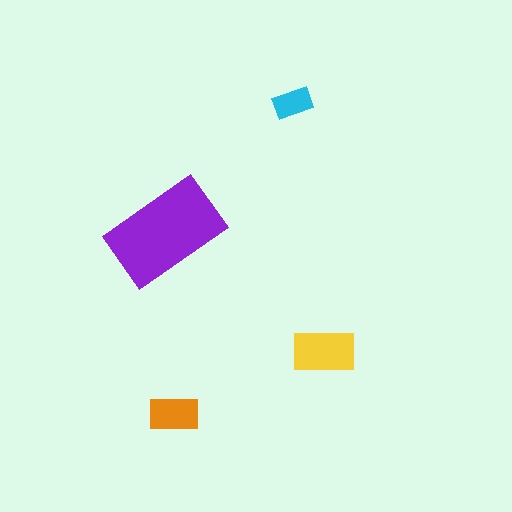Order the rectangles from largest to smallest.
the purple one, the yellow one, the orange one, the cyan one.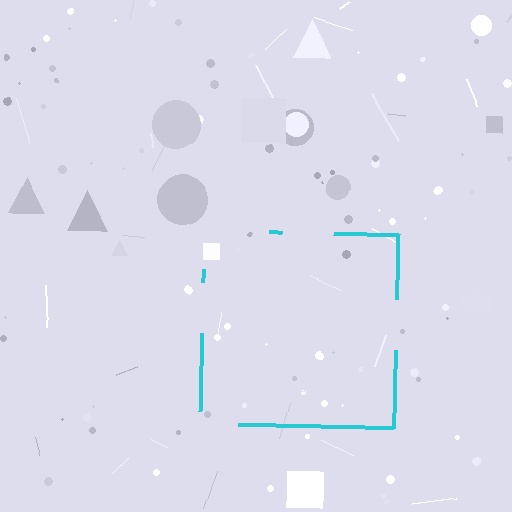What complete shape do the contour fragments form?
The contour fragments form a square.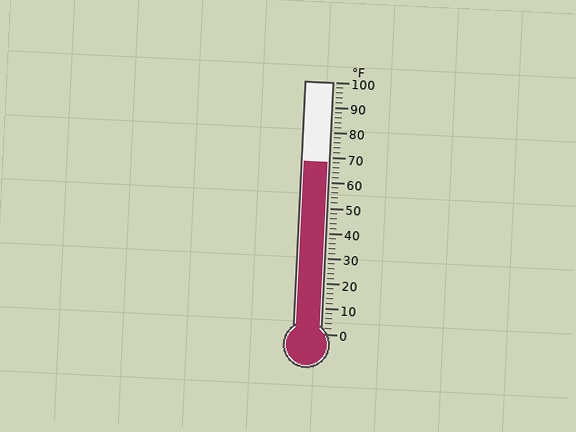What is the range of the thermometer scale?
The thermometer scale ranges from 0°F to 100°F.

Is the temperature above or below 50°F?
The temperature is above 50°F.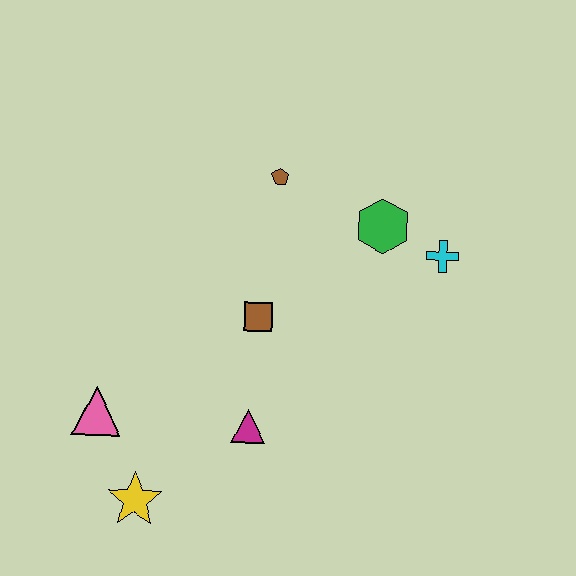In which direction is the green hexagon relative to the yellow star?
The green hexagon is above the yellow star.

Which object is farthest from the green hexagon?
The yellow star is farthest from the green hexagon.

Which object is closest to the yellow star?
The pink triangle is closest to the yellow star.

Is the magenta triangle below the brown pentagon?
Yes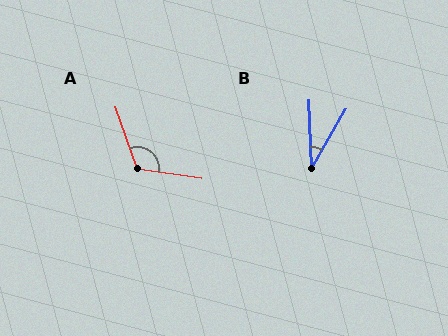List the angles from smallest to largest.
B (32°), A (118°).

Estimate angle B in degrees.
Approximately 32 degrees.